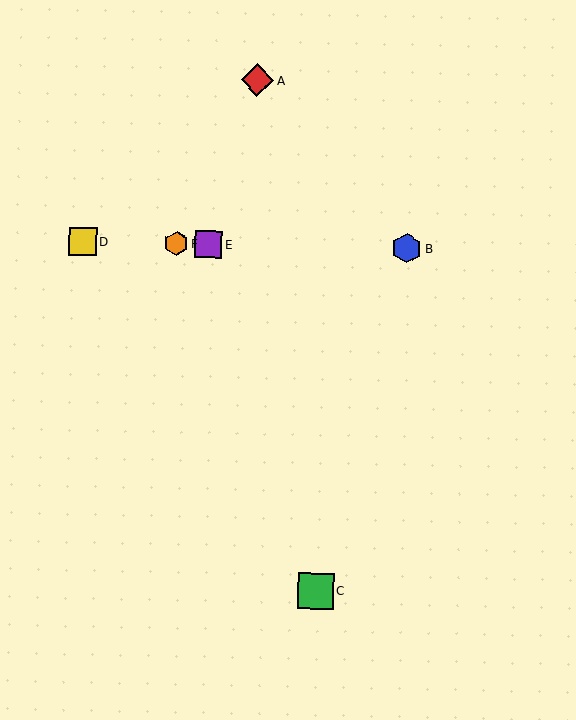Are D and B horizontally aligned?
Yes, both are at y≈242.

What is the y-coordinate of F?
Object F is at y≈244.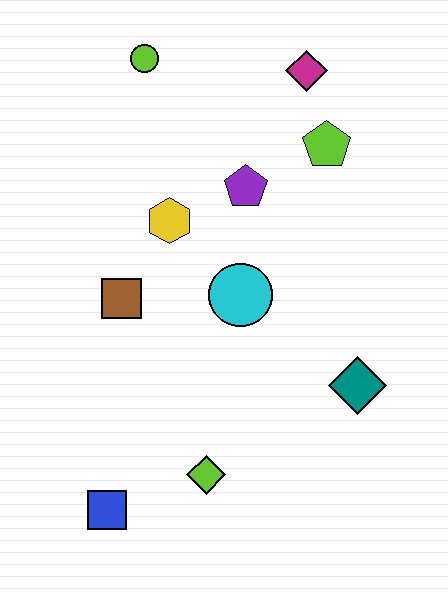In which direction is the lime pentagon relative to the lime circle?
The lime pentagon is to the right of the lime circle.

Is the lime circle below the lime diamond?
No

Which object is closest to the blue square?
The lime diamond is closest to the blue square.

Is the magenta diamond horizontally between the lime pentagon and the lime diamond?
Yes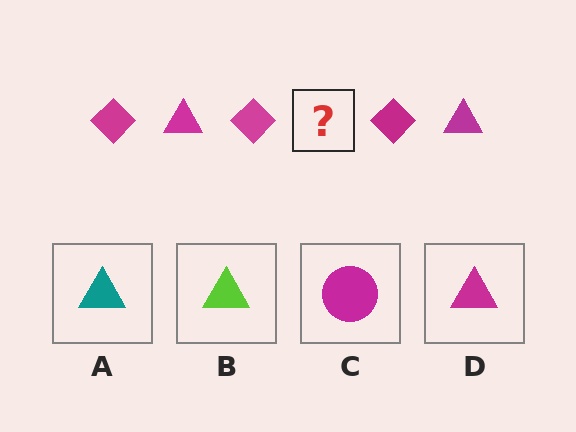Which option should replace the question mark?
Option D.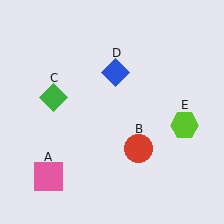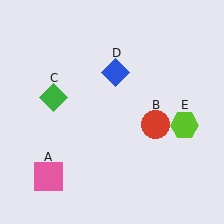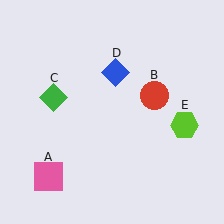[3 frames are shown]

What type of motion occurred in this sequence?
The red circle (object B) rotated counterclockwise around the center of the scene.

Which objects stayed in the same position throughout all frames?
Pink square (object A) and green diamond (object C) and blue diamond (object D) and lime hexagon (object E) remained stationary.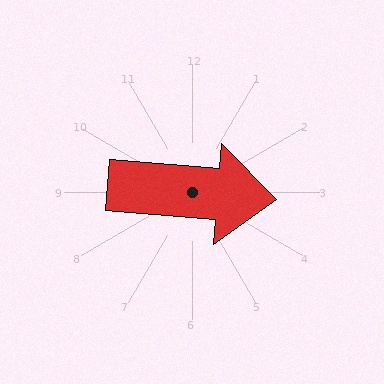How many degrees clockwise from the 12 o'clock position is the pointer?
Approximately 95 degrees.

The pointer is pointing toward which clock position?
Roughly 3 o'clock.